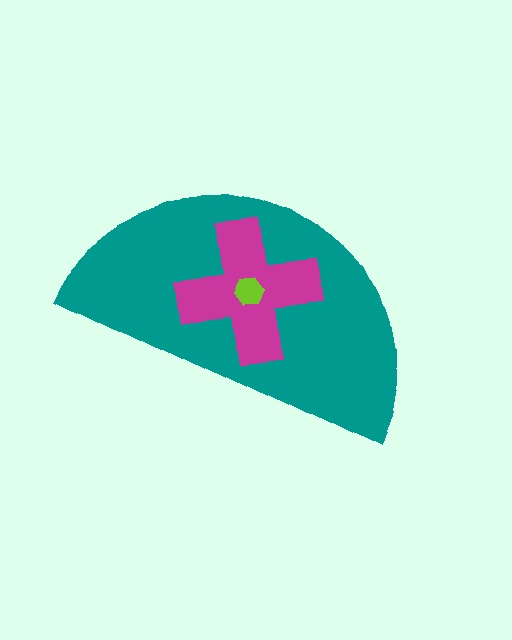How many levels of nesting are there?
3.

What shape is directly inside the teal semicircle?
The magenta cross.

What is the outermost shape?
The teal semicircle.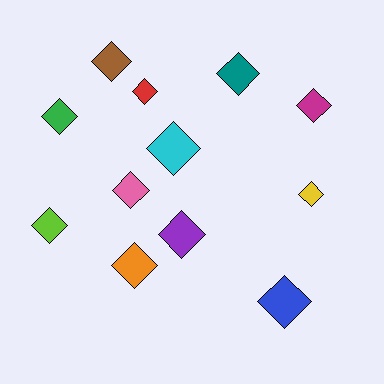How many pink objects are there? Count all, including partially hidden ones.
There is 1 pink object.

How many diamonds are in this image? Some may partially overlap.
There are 12 diamonds.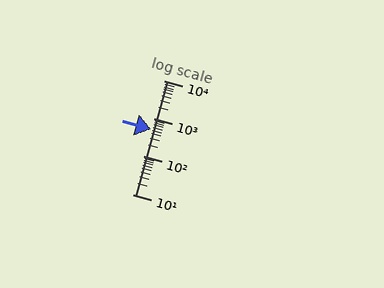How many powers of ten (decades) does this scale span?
The scale spans 3 decades, from 10 to 10000.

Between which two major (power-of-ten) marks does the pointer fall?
The pointer is between 100 and 1000.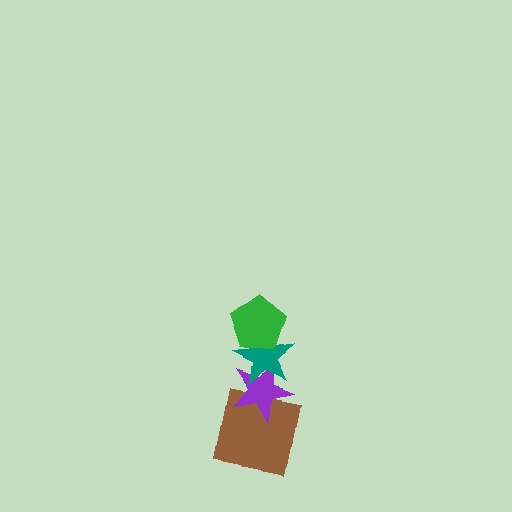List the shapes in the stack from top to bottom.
From top to bottom: the green pentagon, the teal star, the purple star, the brown square.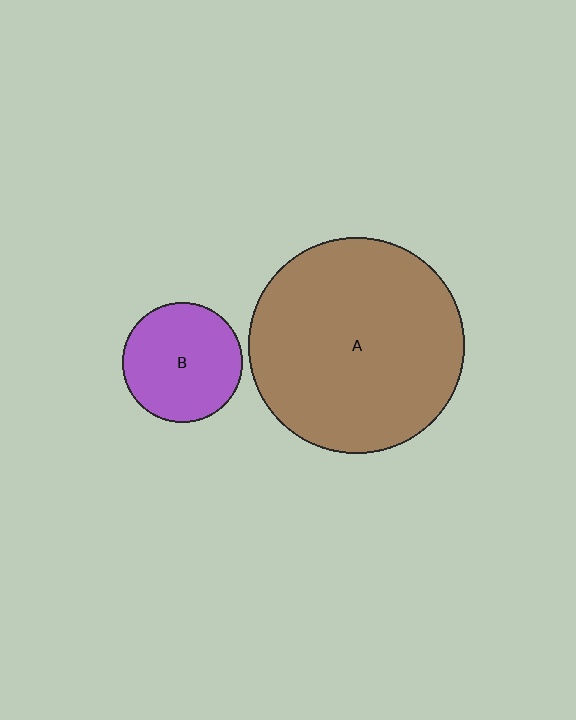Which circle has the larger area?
Circle A (brown).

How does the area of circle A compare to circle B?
Approximately 3.2 times.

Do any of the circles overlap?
No, none of the circles overlap.